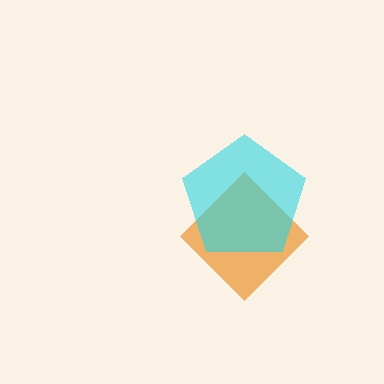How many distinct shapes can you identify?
There are 2 distinct shapes: an orange diamond, a cyan pentagon.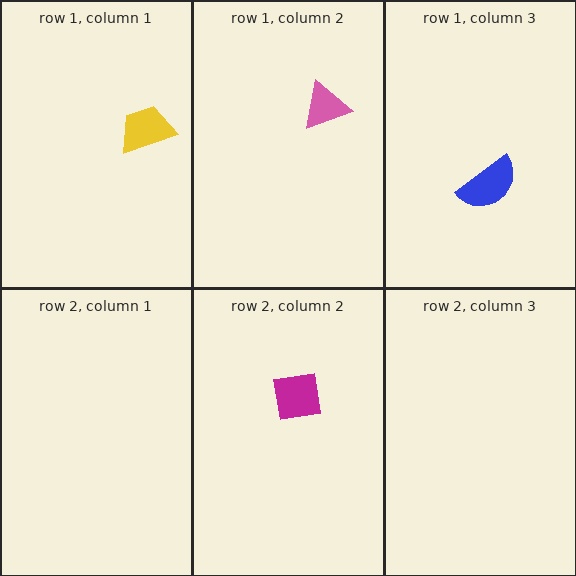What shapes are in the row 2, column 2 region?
The magenta square.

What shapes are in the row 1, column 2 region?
The pink triangle.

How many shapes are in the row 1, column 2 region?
1.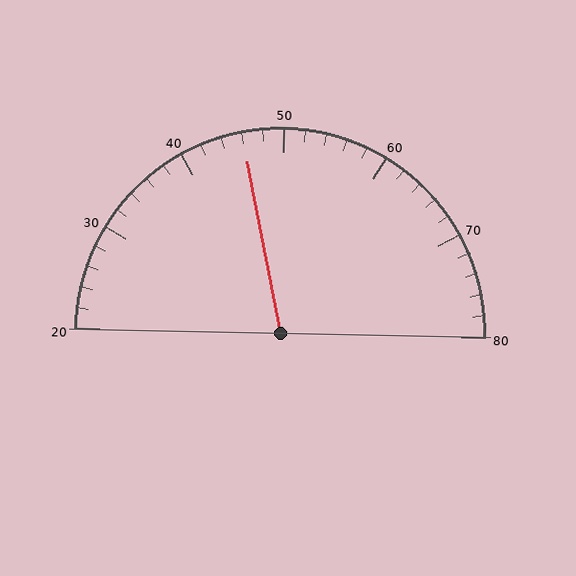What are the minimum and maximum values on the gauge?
The gauge ranges from 20 to 80.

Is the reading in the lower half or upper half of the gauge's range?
The reading is in the lower half of the range (20 to 80).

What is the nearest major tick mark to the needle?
The nearest major tick mark is 50.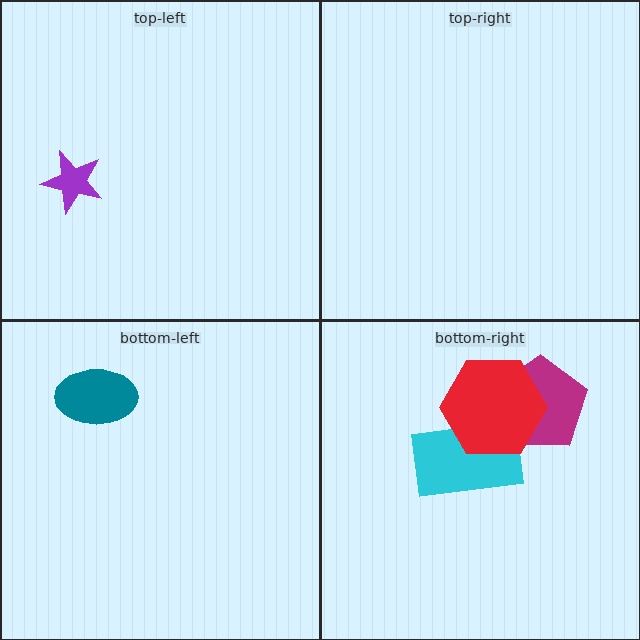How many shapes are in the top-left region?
1.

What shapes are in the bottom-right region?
The magenta pentagon, the cyan rectangle, the red hexagon.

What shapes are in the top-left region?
The purple star.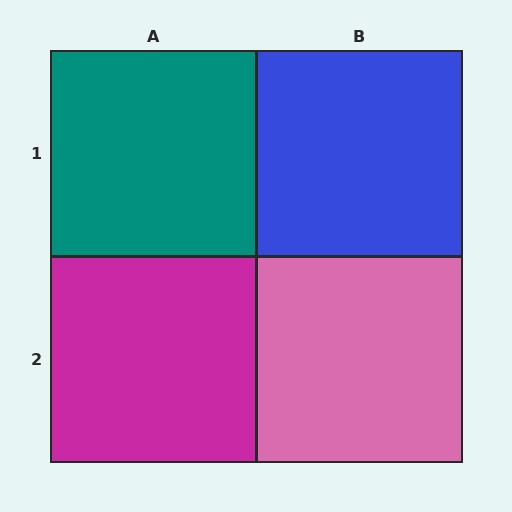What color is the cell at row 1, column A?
Teal.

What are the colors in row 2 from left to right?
Magenta, pink.